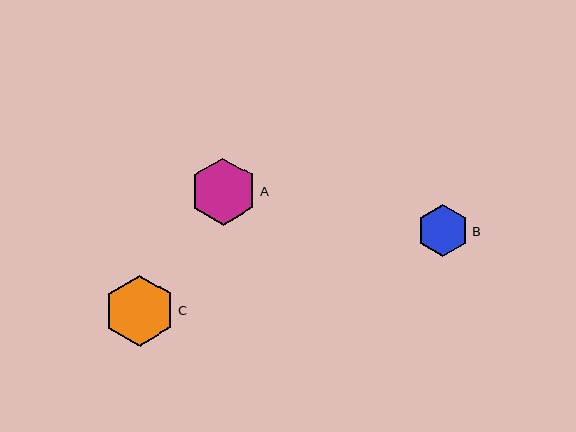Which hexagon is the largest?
Hexagon C is the largest with a size of approximately 71 pixels.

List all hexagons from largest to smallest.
From largest to smallest: C, A, B.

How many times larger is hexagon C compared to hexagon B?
Hexagon C is approximately 1.4 times the size of hexagon B.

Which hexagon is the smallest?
Hexagon B is the smallest with a size of approximately 52 pixels.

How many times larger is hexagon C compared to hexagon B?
Hexagon C is approximately 1.4 times the size of hexagon B.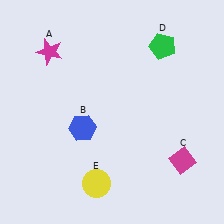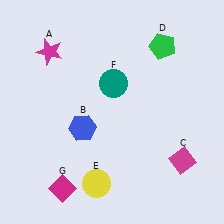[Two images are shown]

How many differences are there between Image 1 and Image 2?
There are 2 differences between the two images.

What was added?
A teal circle (F), a magenta diamond (G) were added in Image 2.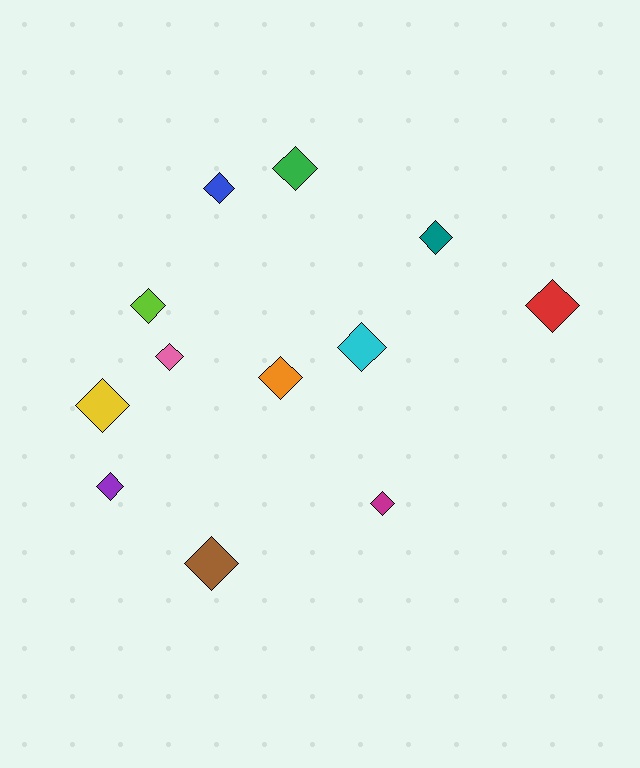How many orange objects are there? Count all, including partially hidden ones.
There is 1 orange object.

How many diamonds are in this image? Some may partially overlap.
There are 12 diamonds.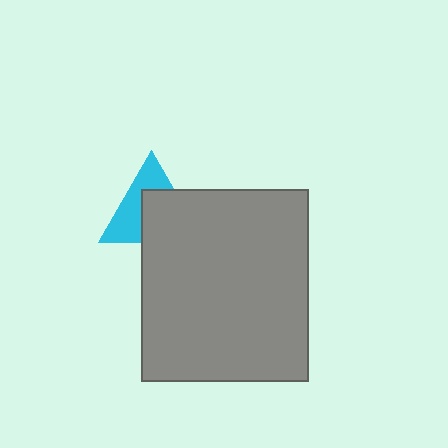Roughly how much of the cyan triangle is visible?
About half of it is visible (roughly 48%).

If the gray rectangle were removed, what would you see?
You would see the complete cyan triangle.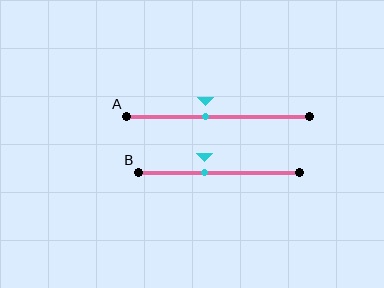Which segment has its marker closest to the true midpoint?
Segment A has its marker closest to the true midpoint.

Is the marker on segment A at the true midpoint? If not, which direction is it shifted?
No, the marker on segment A is shifted to the left by about 7% of the segment length.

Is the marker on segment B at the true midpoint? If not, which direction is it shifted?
No, the marker on segment B is shifted to the left by about 9% of the segment length.